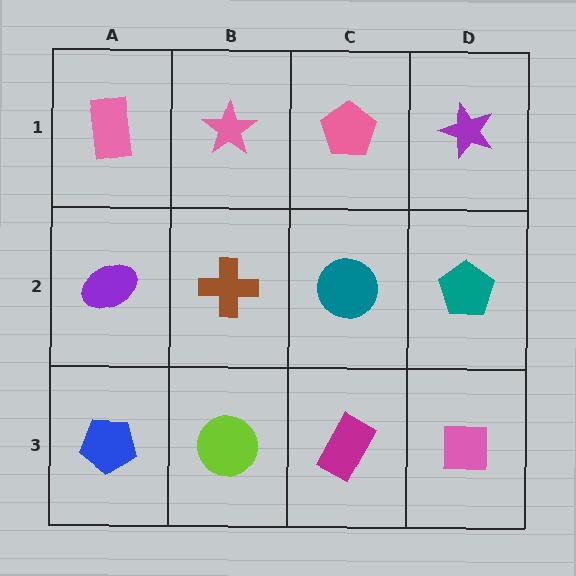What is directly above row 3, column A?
A purple ellipse.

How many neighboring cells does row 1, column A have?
2.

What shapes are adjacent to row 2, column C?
A pink pentagon (row 1, column C), a magenta rectangle (row 3, column C), a brown cross (row 2, column B), a teal pentagon (row 2, column D).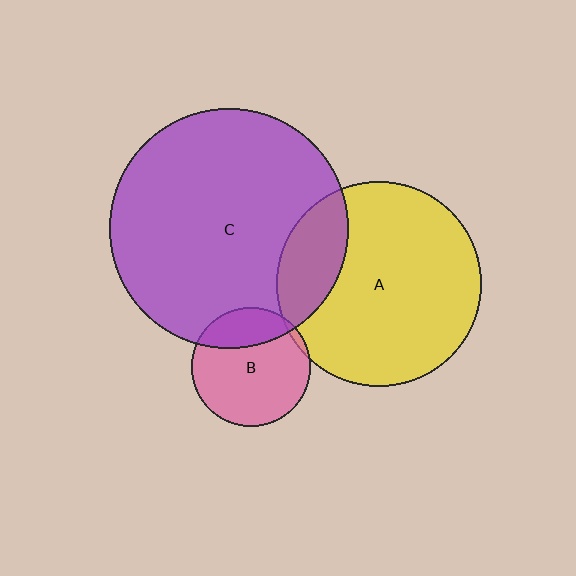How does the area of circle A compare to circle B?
Approximately 3.0 times.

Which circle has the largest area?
Circle C (purple).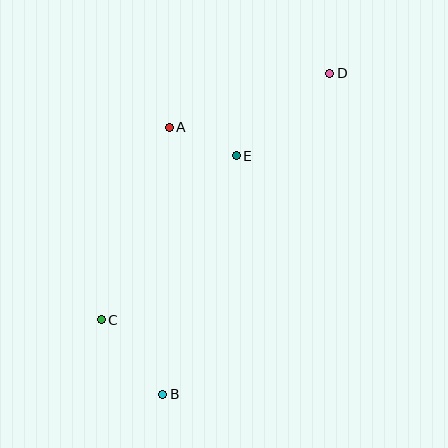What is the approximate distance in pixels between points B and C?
The distance between B and C is approximately 97 pixels.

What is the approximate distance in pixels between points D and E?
The distance between D and E is approximately 125 pixels.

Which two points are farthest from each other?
Points B and D are farthest from each other.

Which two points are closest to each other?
Points A and E are closest to each other.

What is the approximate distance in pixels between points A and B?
The distance between A and B is approximately 267 pixels.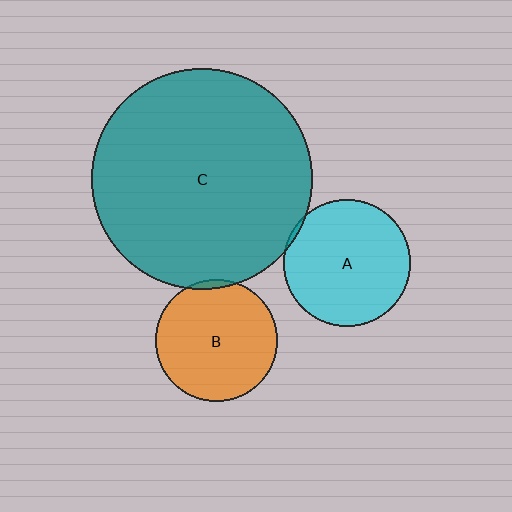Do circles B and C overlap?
Yes.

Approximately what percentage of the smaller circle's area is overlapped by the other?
Approximately 5%.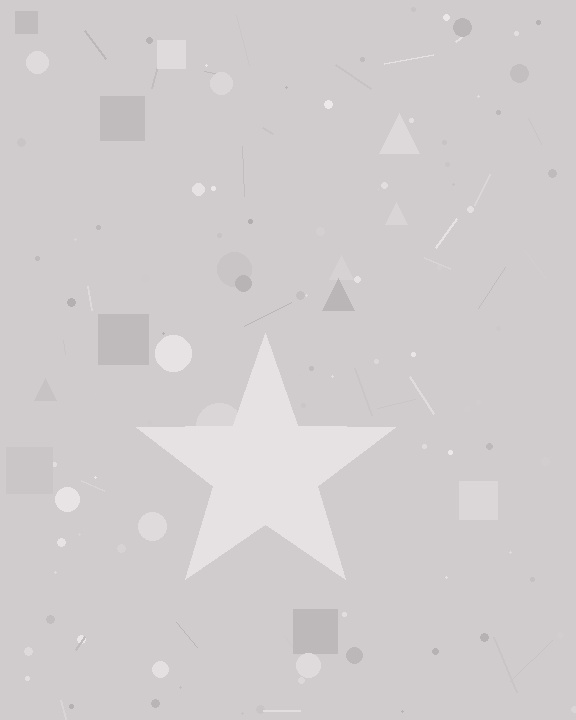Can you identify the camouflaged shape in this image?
The camouflaged shape is a star.